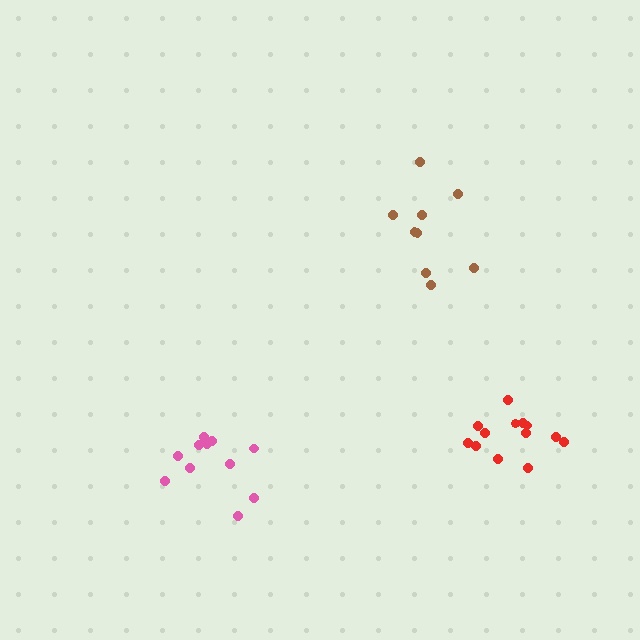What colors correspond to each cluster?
The clusters are colored: pink, brown, red.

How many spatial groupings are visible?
There are 3 spatial groupings.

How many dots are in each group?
Group 1: 11 dots, Group 2: 10 dots, Group 3: 13 dots (34 total).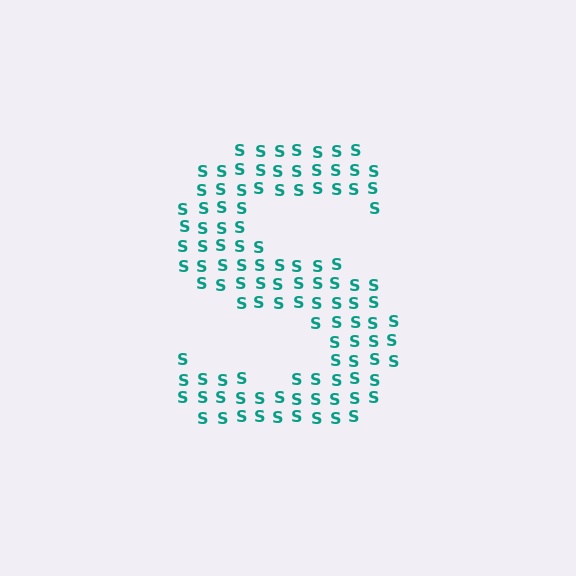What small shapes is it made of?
It is made of small letter S's.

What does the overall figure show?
The overall figure shows the letter S.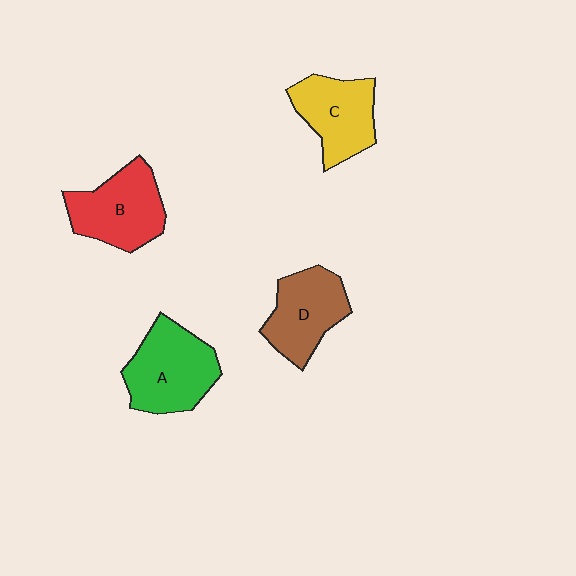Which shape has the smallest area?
Shape C (yellow).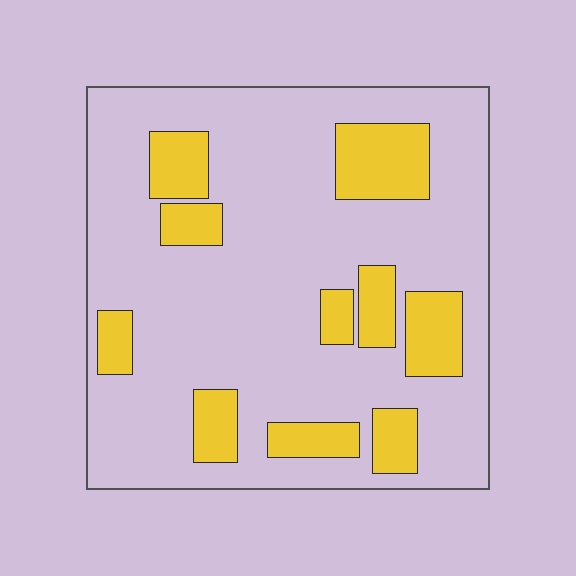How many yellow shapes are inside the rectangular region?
10.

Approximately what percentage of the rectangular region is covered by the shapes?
Approximately 20%.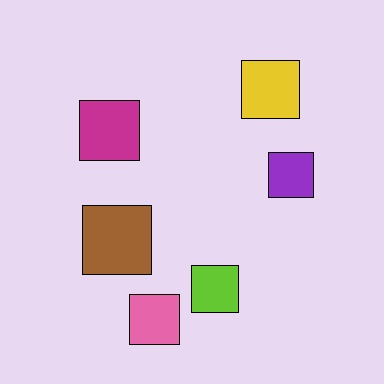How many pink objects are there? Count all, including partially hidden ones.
There is 1 pink object.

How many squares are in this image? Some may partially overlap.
There are 6 squares.